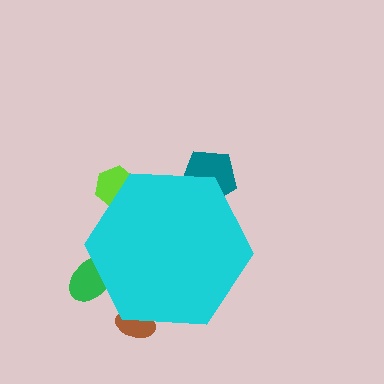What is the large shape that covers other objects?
A cyan hexagon.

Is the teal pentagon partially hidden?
Yes, the teal pentagon is partially hidden behind the cyan hexagon.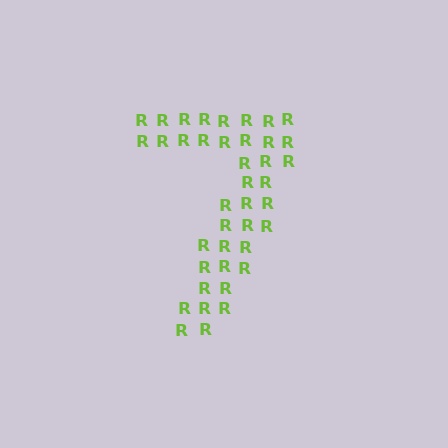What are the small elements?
The small elements are letter R's.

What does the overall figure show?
The overall figure shows the digit 7.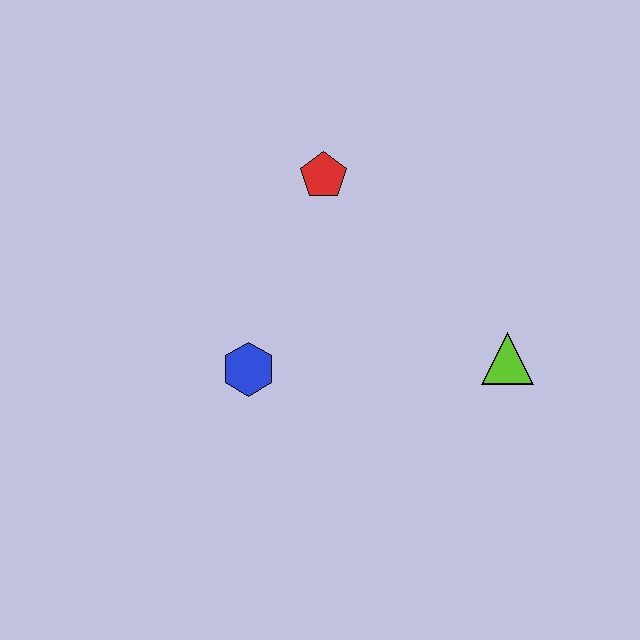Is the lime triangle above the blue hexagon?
Yes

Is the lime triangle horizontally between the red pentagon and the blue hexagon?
No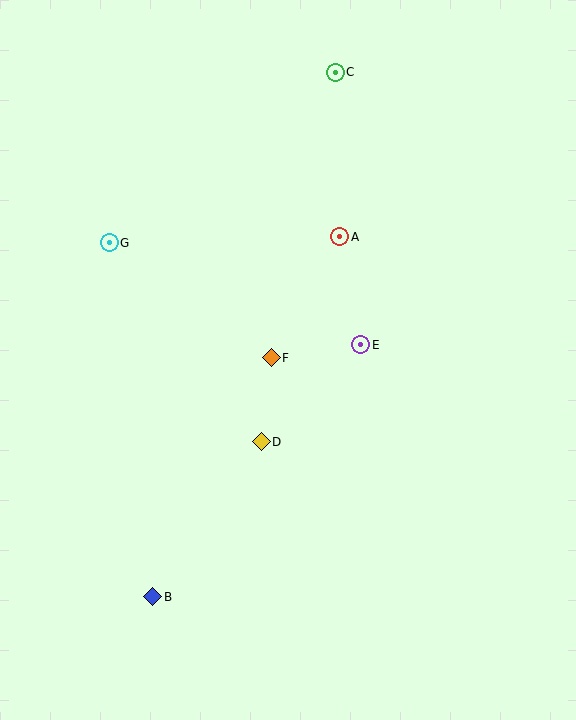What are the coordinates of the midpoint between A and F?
The midpoint between A and F is at (306, 297).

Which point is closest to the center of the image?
Point F at (271, 358) is closest to the center.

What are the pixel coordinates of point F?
Point F is at (271, 358).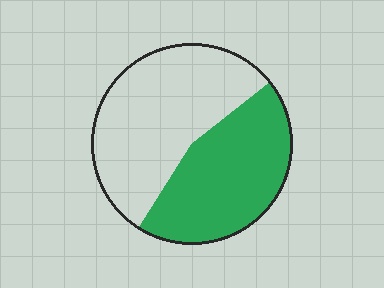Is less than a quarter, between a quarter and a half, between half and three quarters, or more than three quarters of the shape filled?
Between a quarter and a half.